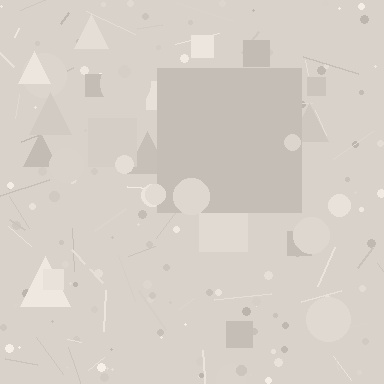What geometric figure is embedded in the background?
A square is embedded in the background.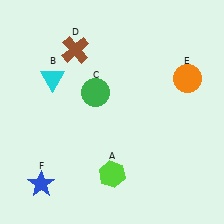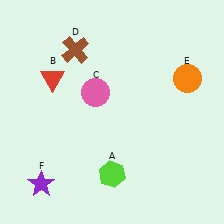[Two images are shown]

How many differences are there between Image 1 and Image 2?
There are 3 differences between the two images.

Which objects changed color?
B changed from cyan to red. C changed from green to pink. F changed from blue to purple.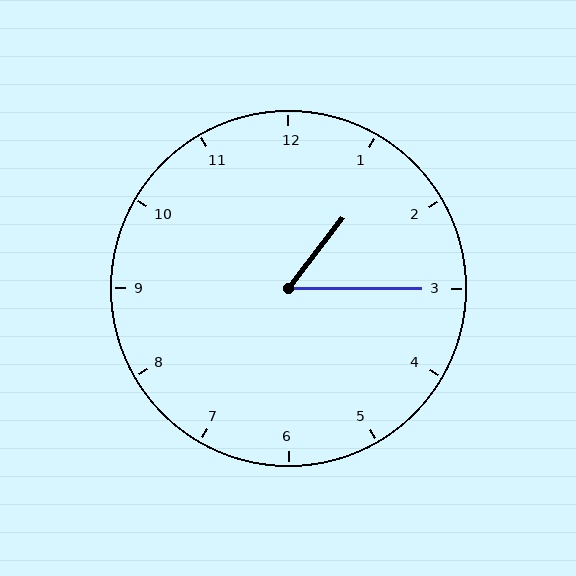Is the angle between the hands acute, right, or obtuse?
It is acute.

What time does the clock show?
1:15.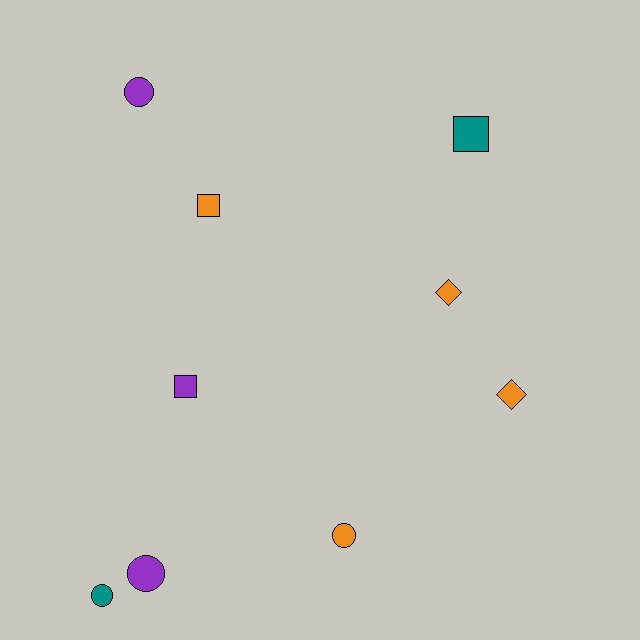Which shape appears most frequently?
Circle, with 4 objects.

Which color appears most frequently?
Orange, with 4 objects.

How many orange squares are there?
There is 1 orange square.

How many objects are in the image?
There are 9 objects.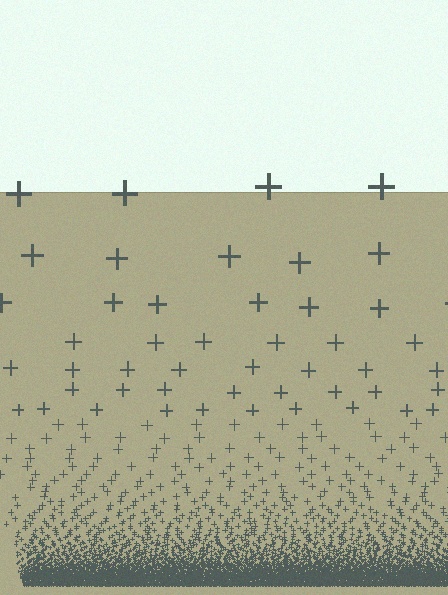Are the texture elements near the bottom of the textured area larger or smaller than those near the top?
Smaller. The gradient is inverted — elements near the bottom are smaller and denser.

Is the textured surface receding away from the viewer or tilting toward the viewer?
The surface appears to tilt toward the viewer. Texture elements get larger and sparser toward the top.